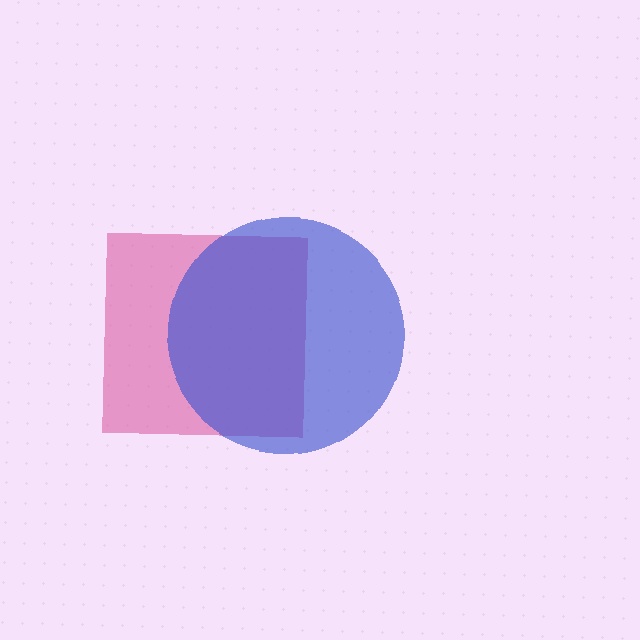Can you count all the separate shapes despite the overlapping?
Yes, there are 2 separate shapes.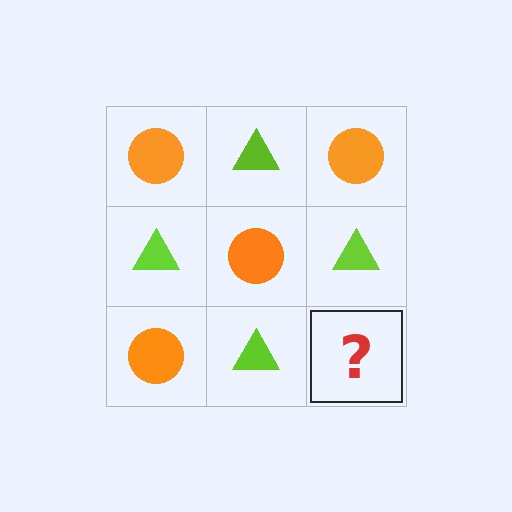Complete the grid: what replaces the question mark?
The question mark should be replaced with an orange circle.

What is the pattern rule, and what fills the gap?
The rule is that it alternates orange circle and lime triangle in a checkerboard pattern. The gap should be filled with an orange circle.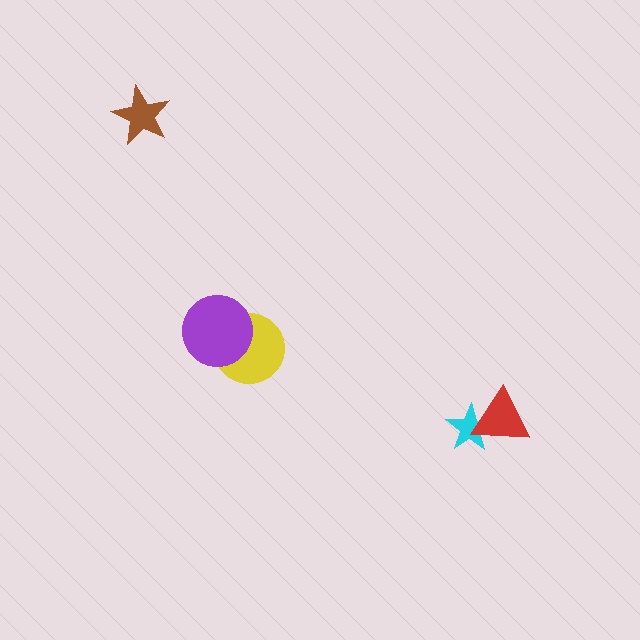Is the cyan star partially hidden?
Yes, it is partially covered by another shape.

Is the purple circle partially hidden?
No, no other shape covers it.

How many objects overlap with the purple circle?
1 object overlaps with the purple circle.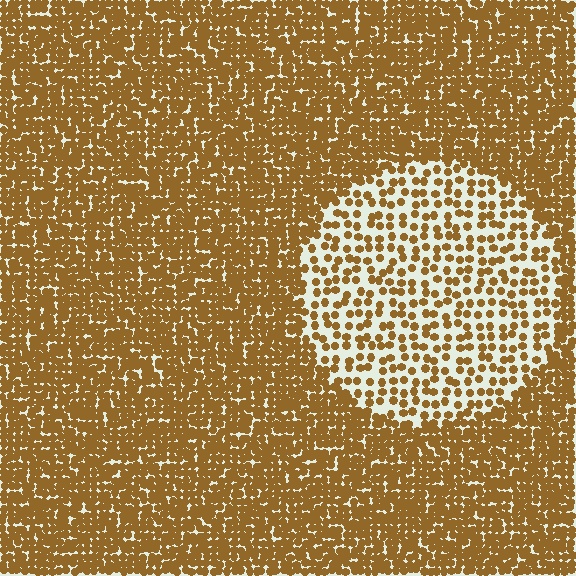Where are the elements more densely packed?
The elements are more densely packed outside the circle boundary.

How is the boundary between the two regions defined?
The boundary is defined by a change in element density (approximately 2.5x ratio). All elements are the same color, size, and shape.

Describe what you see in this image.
The image contains small brown elements arranged at two different densities. A circle-shaped region is visible where the elements are less densely packed than the surrounding area.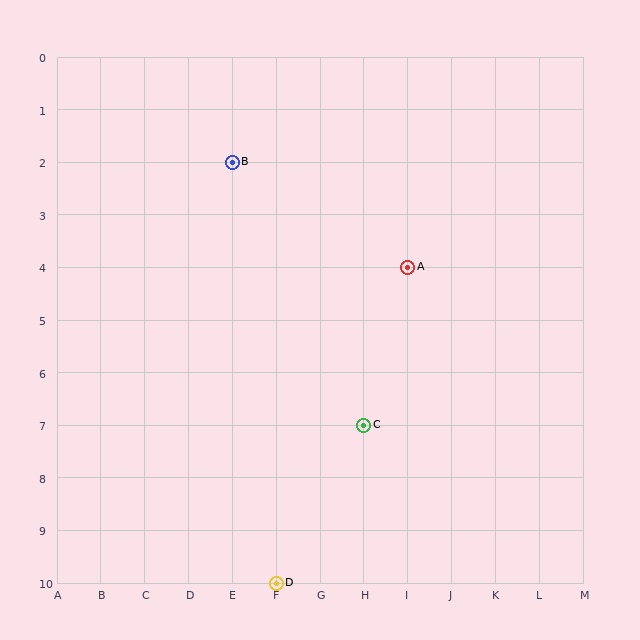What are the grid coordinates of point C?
Point C is at grid coordinates (H, 7).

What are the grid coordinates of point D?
Point D is at grid coordinates (F, 10).